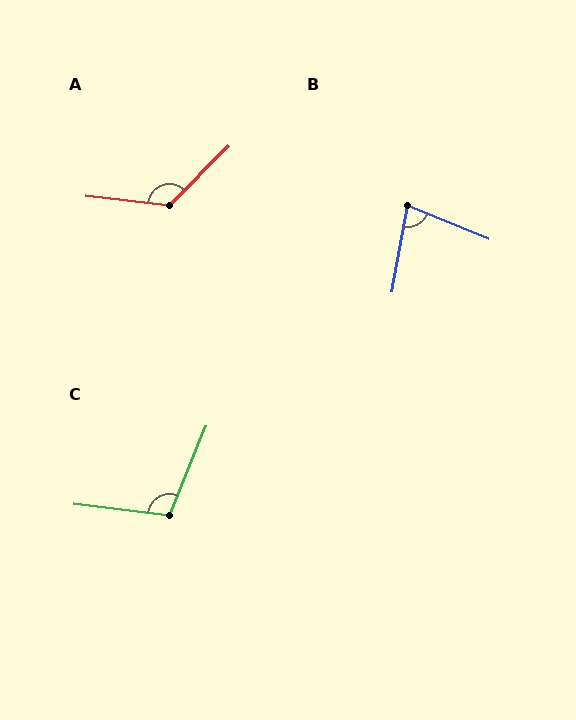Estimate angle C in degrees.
Approximately 105 degrees.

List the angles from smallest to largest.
B (78°), C (105°), A (129°).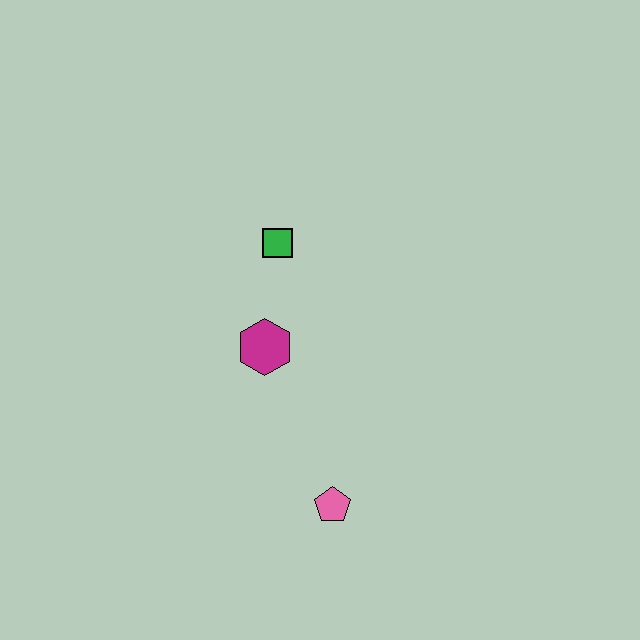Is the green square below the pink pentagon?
No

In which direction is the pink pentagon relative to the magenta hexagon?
The pink pentagon is below the magenta hexagon.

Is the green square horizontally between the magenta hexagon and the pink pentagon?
Yes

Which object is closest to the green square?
The magenta hexagon is closest to the green square.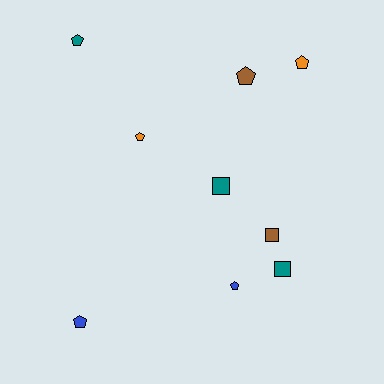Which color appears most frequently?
Teal, with 3 objects.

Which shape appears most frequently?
Pentagon, with 6 objects.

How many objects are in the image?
There are 9 objects.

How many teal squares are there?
There are 2 teal squares.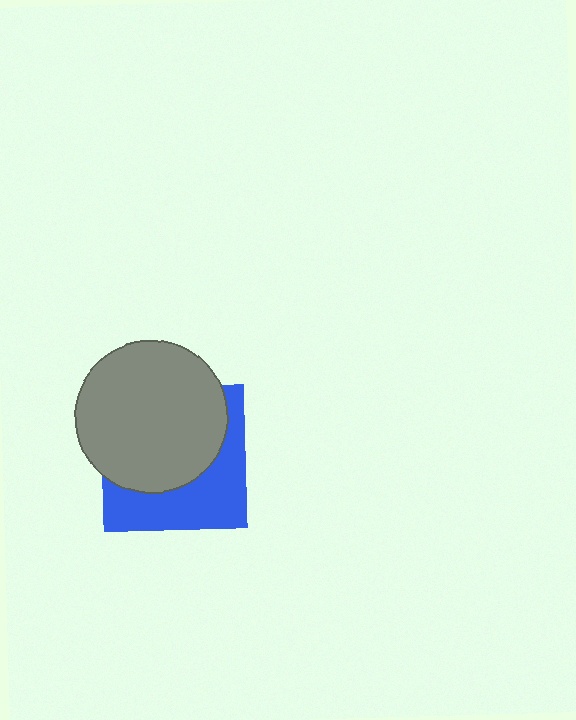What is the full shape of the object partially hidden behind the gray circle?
The partially hidden object is a blue square.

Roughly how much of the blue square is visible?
A small part of it is visible (roughly 42%).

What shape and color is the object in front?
The object in front is a gray circle.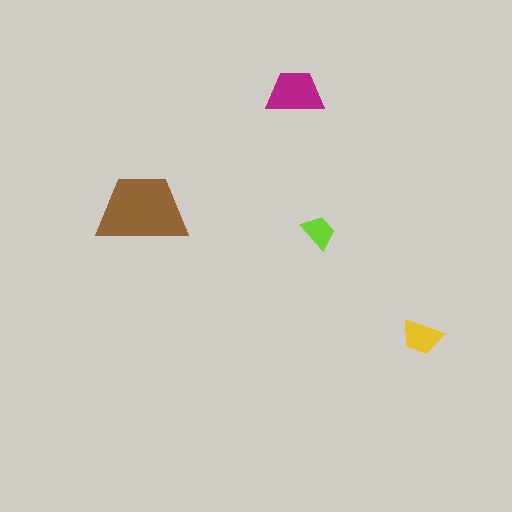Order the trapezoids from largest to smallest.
the brown one, the magenta one, the yellow one, the lime one.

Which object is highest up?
The magenta trapezoid is topmost.